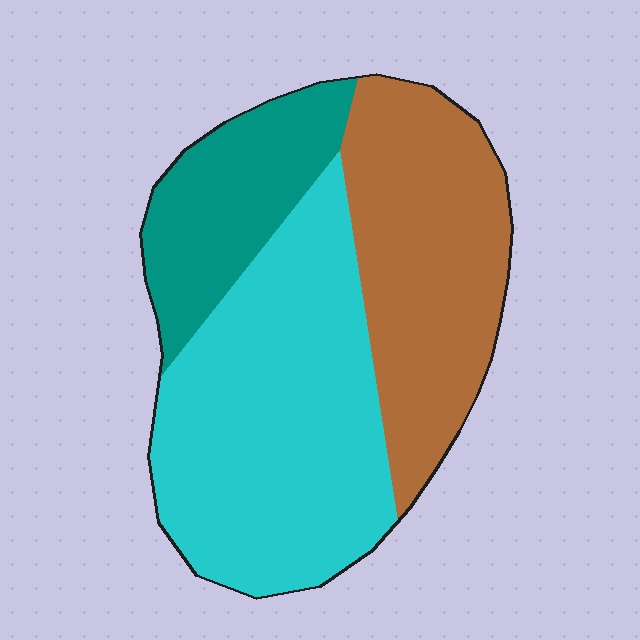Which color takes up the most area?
Cyan, at roughly 45%.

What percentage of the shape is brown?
Brown covers roughly 35% of the shape.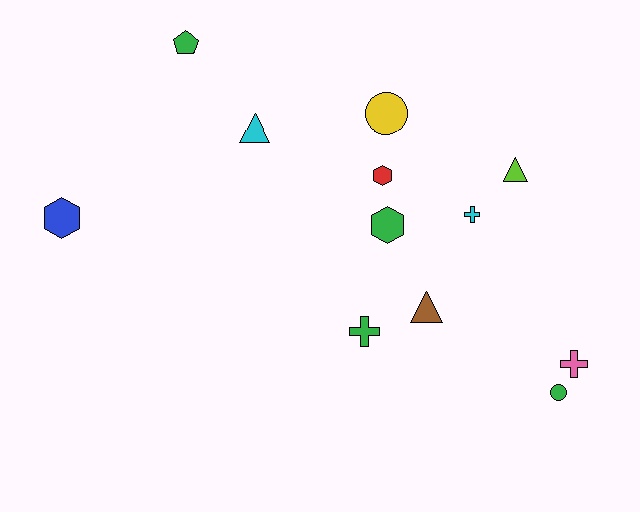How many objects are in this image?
There are 12 objects.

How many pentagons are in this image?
There is 1 pentagon.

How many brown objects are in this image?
There is 1 brown object.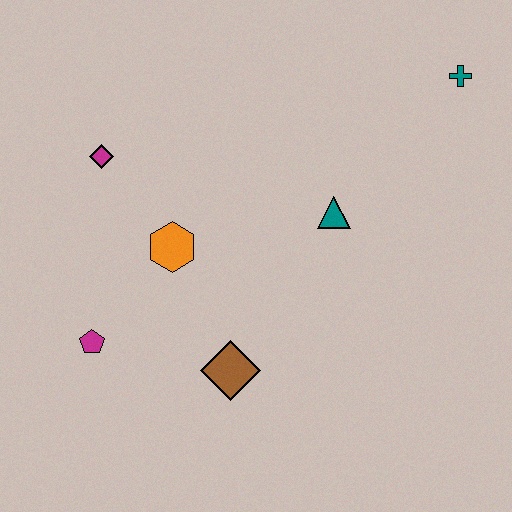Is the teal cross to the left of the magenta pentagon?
No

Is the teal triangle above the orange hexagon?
Yes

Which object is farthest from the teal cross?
The magenta pentagon is farthest from the teal cross.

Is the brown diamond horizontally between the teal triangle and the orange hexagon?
Yes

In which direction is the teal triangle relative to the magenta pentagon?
The teal triangle is to the right of the magenta pentagon.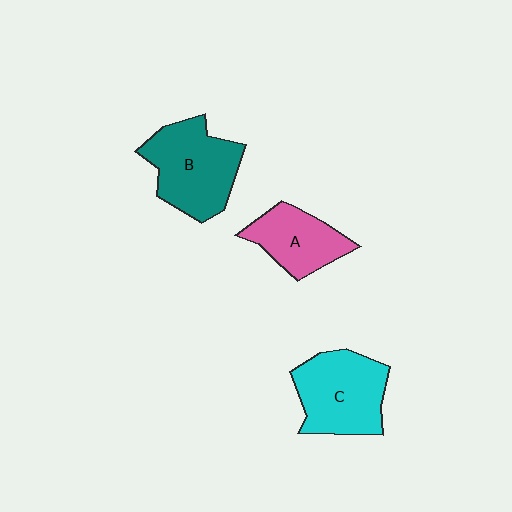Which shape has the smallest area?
Shape A (pink).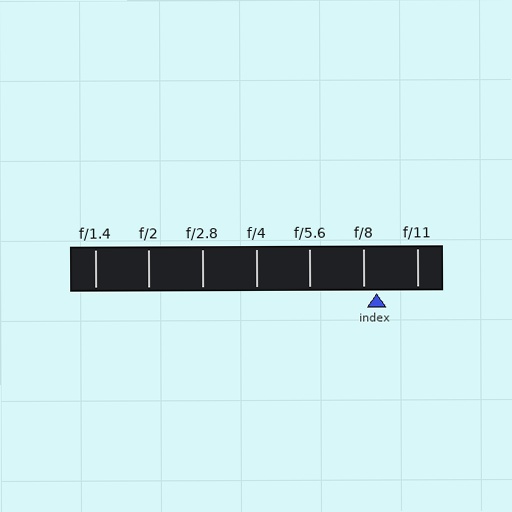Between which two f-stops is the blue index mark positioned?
The index mark is between f/8 and f/11.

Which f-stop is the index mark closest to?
The index mark is closest to f/8.